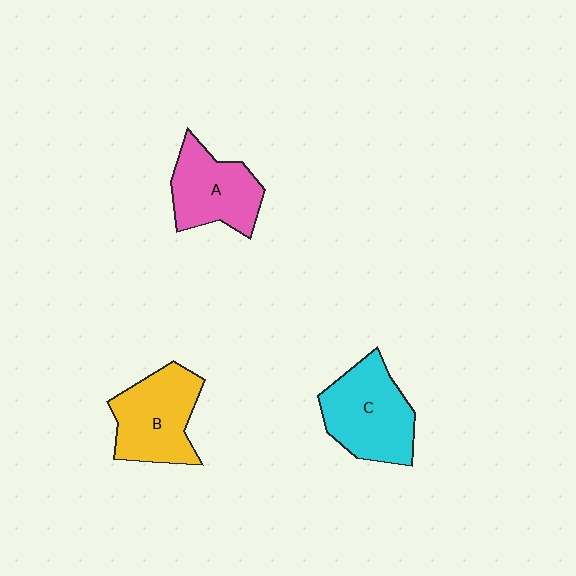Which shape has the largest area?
Shape C (cyan).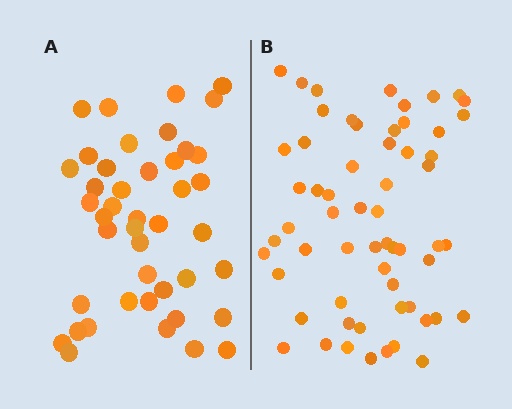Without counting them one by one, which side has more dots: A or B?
Region B (the right region) has more dots.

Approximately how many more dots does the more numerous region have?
Region B has approximately 15 more dots than region A.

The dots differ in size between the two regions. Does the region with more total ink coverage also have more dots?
No. Region A has more total ink coverage because its dots are larger, but region B actually contains more individual dots. Total area can be misleading — the number of items is what matters here.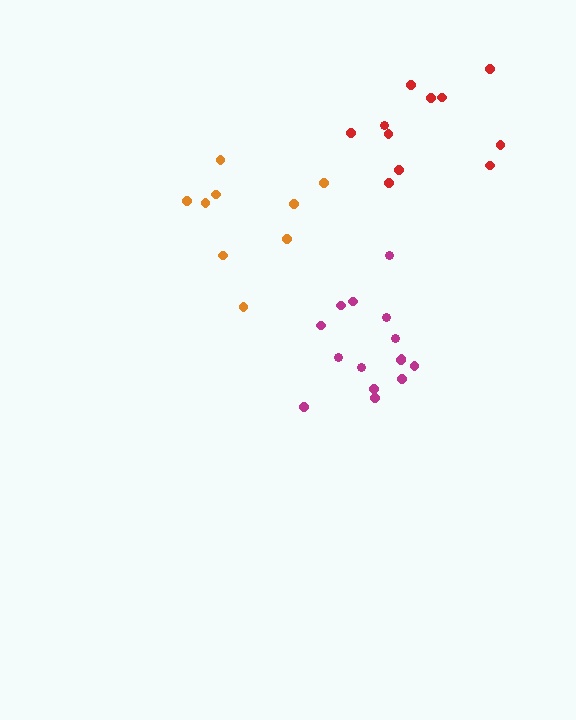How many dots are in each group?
Group 1: 15 dots, Group 2: 11 dots, Group 3: 9 dots (35 total).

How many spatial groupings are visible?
There are 3 spatial groupings.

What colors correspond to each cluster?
The clusters are colored: magenta, red, orange.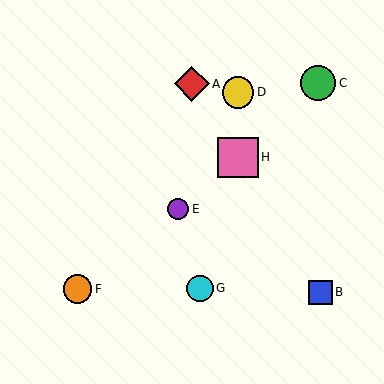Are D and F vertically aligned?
No, D is at x≈238 and F is at x≈77.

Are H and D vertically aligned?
Yes, both are at x≈238.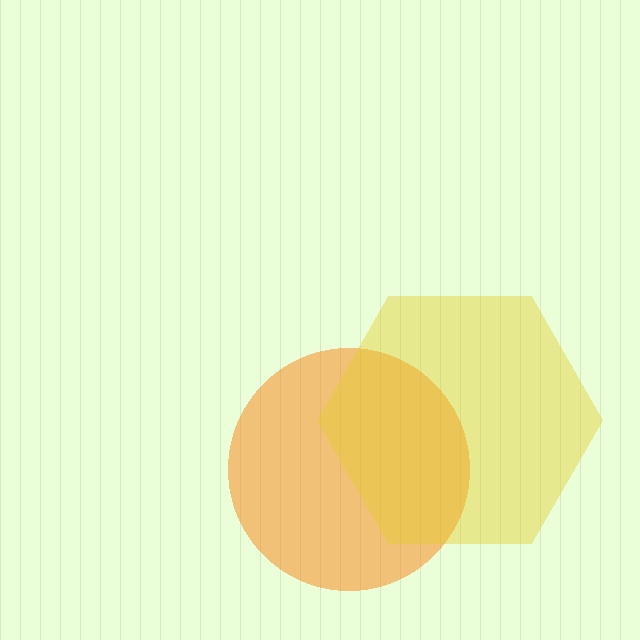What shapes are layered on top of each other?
The layered shapes are: an orange circle, a yellow hexagon.